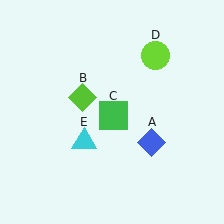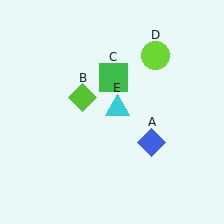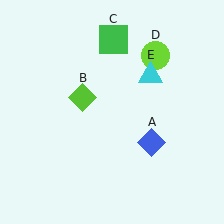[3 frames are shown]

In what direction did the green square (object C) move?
The green square (object C) moved up.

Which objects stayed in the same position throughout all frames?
Blue diamond (object A) and lime diamond (object B) and lime circle (object D) remained stationary.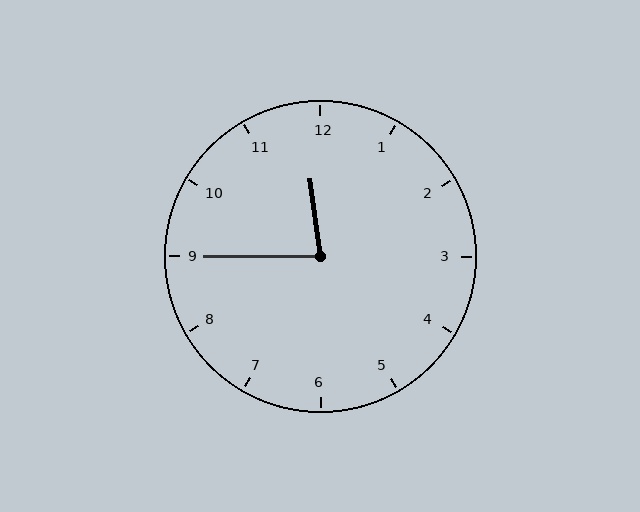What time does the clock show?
11:45.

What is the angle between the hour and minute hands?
Approximately 82 degrees.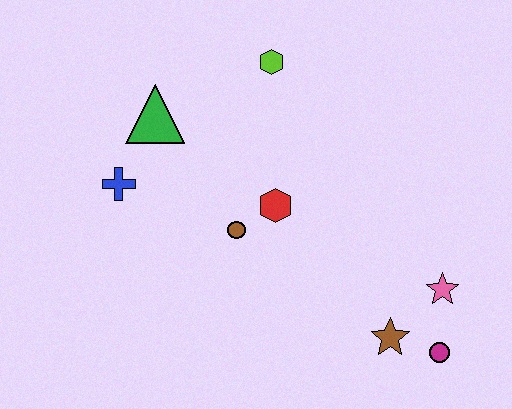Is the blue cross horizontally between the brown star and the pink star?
No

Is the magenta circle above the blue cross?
No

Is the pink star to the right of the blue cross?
Yes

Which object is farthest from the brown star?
The green triangle is farthest from the brown star.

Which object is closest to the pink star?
The magenta circle is closest to the pink star.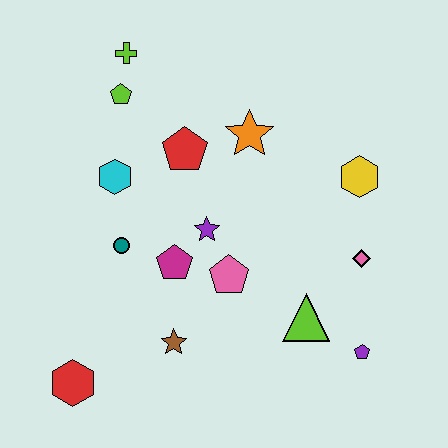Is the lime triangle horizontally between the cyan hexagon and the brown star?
No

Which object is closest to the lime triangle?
The purple pentagon is closest to the lime triangle.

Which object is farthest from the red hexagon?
The yellow hexagon is farthest from the red hexagon.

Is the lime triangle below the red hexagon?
No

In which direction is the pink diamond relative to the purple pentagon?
The pink diamond is above the purple pentagon.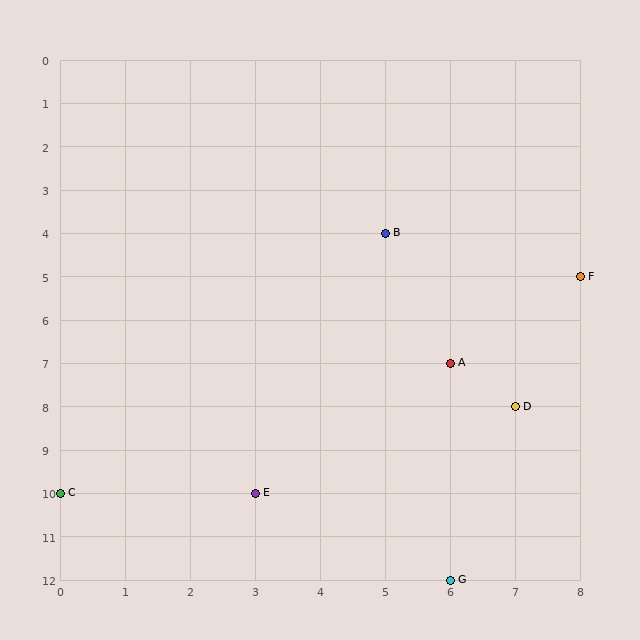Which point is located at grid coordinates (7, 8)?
Point D is at (7, 8).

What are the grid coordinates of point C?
Point C is at grid coordinates (0, 10).